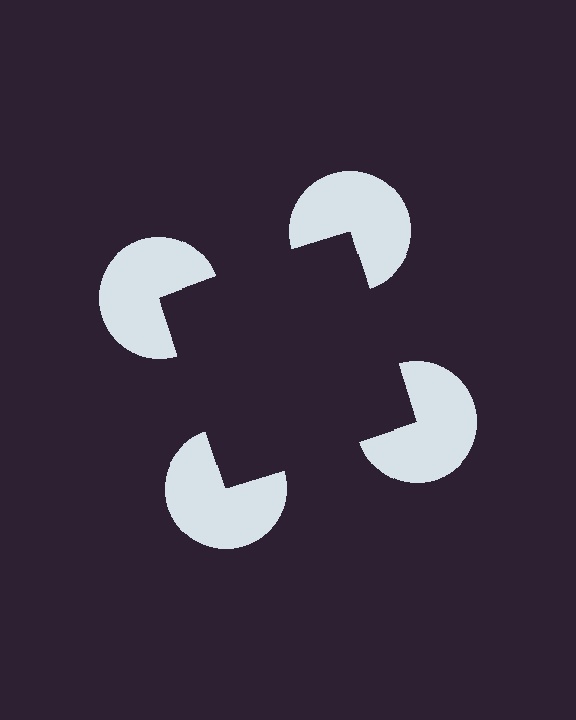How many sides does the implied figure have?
4 sides.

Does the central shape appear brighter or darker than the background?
It typically appears slightly darker than the background, even though no actual brightness change is drawn.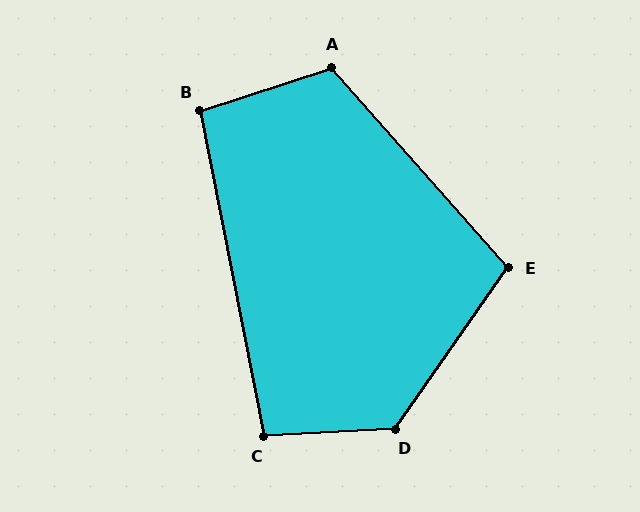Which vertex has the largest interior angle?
D, at approximately 128 degrees.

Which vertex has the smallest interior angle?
B, at approximately 97 degrees.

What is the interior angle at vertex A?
Approximately 113 degrees (obtuse).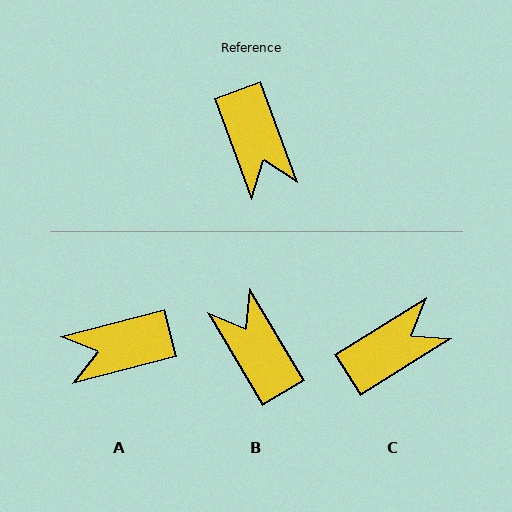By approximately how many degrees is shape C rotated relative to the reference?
Approximately 101 degrees counter-clockwise.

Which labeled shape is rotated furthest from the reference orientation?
B, about 170 degrees away.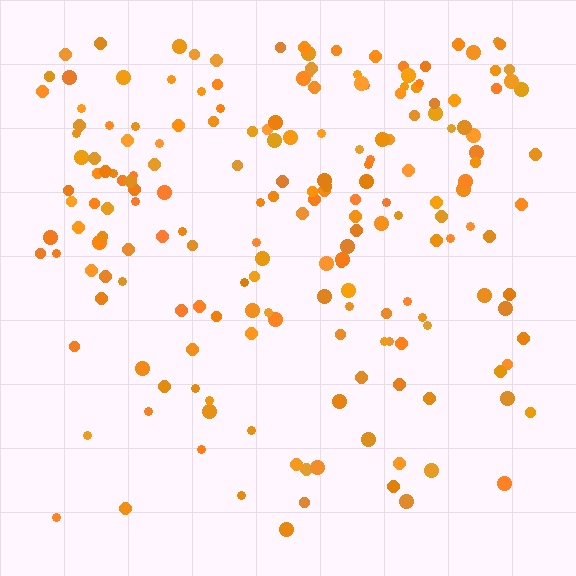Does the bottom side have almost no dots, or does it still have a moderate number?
Still a moderate number, just noticeably fewer than the top.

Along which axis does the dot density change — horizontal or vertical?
Vertical.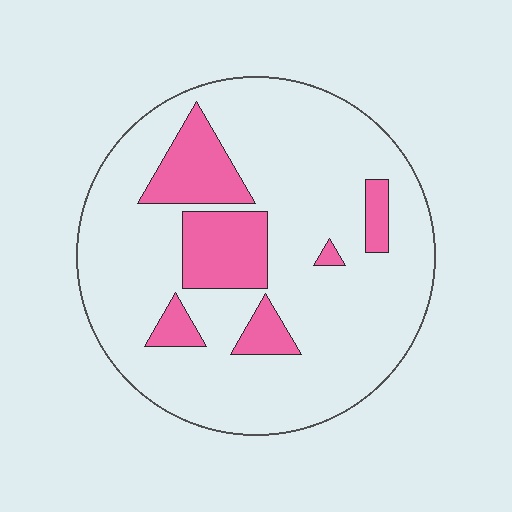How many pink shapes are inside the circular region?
6.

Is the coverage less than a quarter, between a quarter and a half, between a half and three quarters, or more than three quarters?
Less than a quarter.